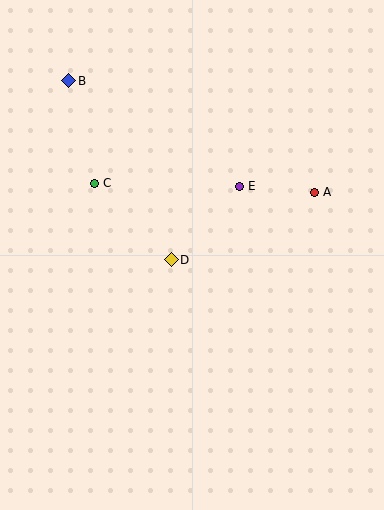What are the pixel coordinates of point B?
Point B is at (69, 81).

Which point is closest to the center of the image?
Point D at (171, 260) is closest to the center.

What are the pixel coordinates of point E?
Point E is at (239, 186).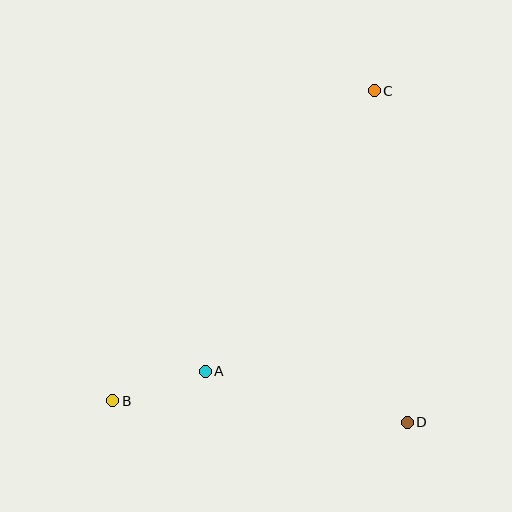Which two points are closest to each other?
Points A and B are closest to each other.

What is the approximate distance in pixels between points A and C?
The distance between A and C is approximately 327 pixels.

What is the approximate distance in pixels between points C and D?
The distance between C and D is approximately 333 pixels.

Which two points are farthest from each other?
Points B and C are farthest from each other.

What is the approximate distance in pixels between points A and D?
The distance between A and D is approximately 208 pixels.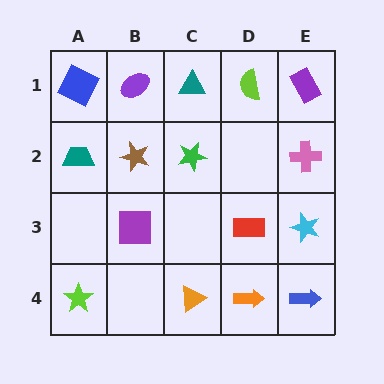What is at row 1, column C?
A teal triangle.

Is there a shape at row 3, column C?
No, that cell is empty.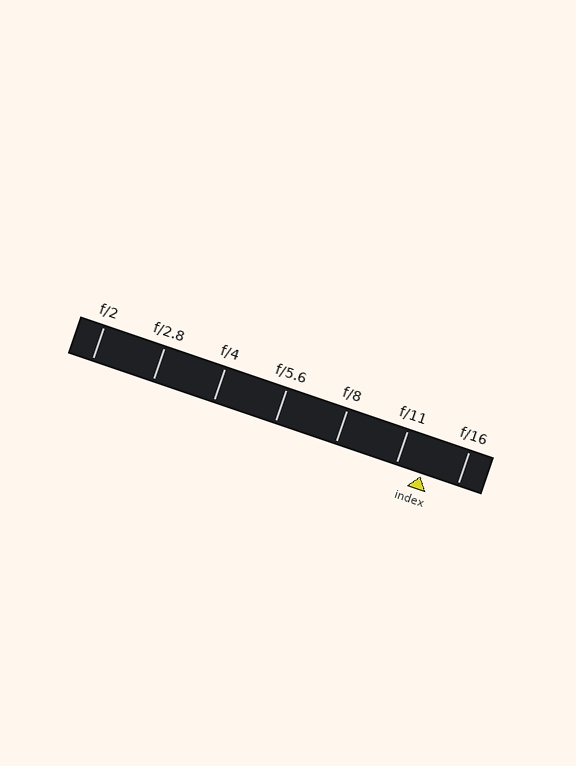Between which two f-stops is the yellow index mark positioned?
The index mark is between f/11 and f/16.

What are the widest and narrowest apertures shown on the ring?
The widest aperture shown is f/2 and the narrowest is f/16.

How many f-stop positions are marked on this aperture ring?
There are 7 f-stop positions marked.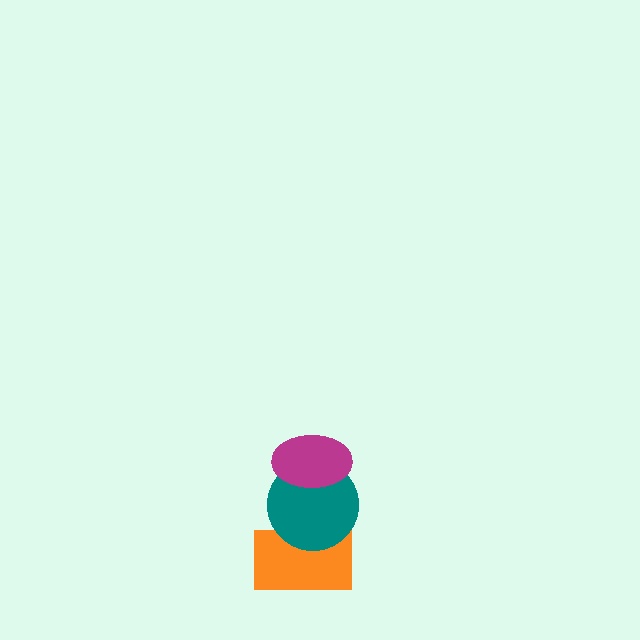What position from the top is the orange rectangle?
The orange rectangle is 3rd from the top.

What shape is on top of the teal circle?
The magenta ellipse is on top of the teal circle.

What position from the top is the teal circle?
The teal circle is 2nd from the top.